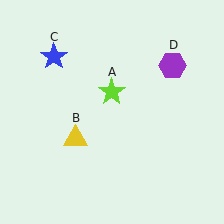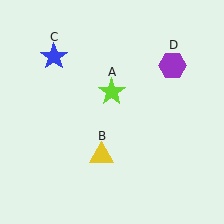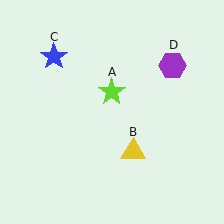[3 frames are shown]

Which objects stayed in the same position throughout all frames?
Lime star (object A) and blue star (object C) and purple hexagon (object D) remained stationary.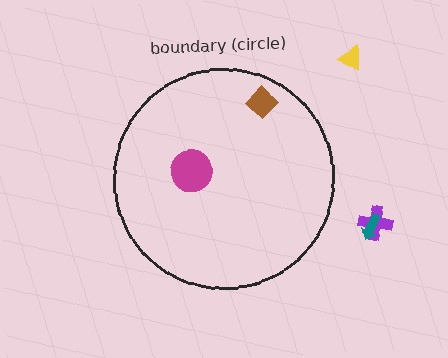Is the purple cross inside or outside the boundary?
Outside.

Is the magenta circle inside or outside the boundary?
Inside.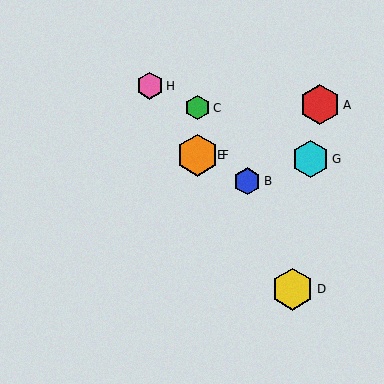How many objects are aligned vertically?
3 objects (C, E, F) are aligned vertically.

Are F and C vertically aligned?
Yes, both are at x≈198.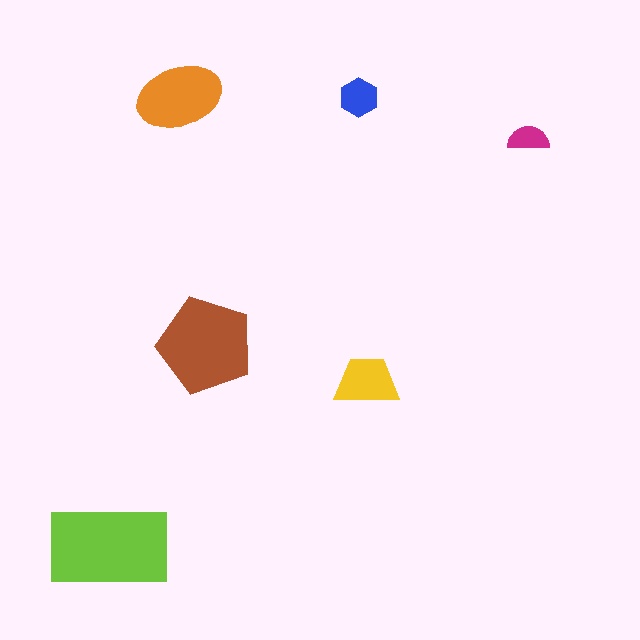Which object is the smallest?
The magenta semicircle.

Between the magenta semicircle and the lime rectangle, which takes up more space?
The lime rectangle.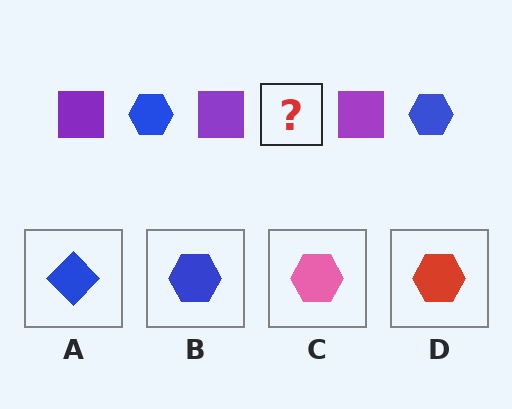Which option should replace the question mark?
Option B.